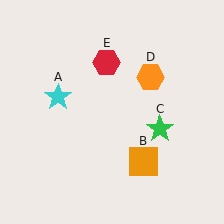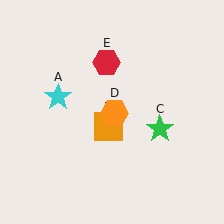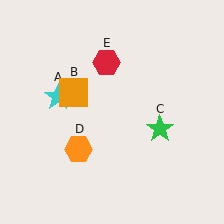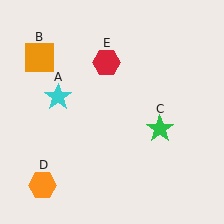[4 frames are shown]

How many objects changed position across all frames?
2 objects changed position: orange square (object B), orange hexagon (object D).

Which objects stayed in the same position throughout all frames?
Cyan star (object A) and green star (object C) and red hexagon (object E) remained stationary.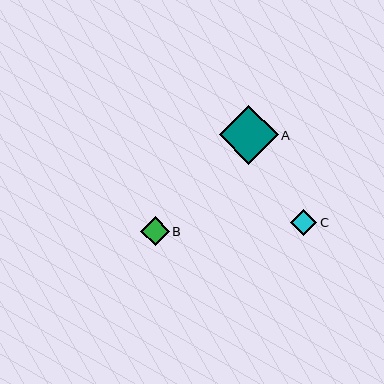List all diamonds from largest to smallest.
From largest to smallest: A, B, C.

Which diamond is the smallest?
Diamond C is the smallest with a size of approximately 26 pixels.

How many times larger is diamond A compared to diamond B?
Diamond A is approximately 2.1 times the size of diamond B.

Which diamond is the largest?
Diamond A is the largest with a size of approximately 59 pixels.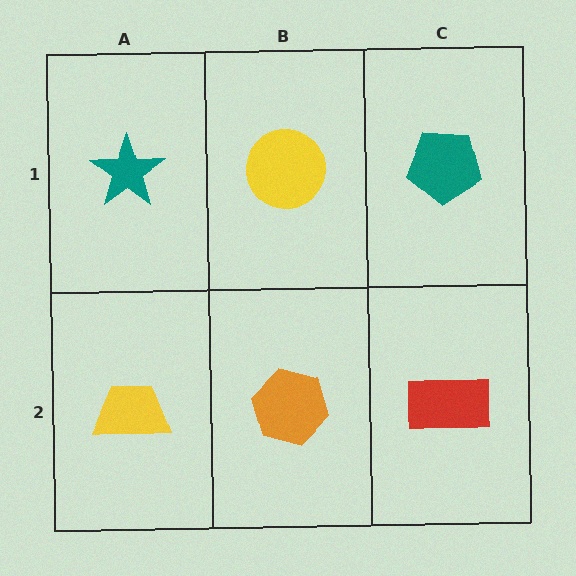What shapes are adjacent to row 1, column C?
A red rectangle (row 2, column C), a yellow circle (row 1, column B).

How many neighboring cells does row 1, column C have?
2.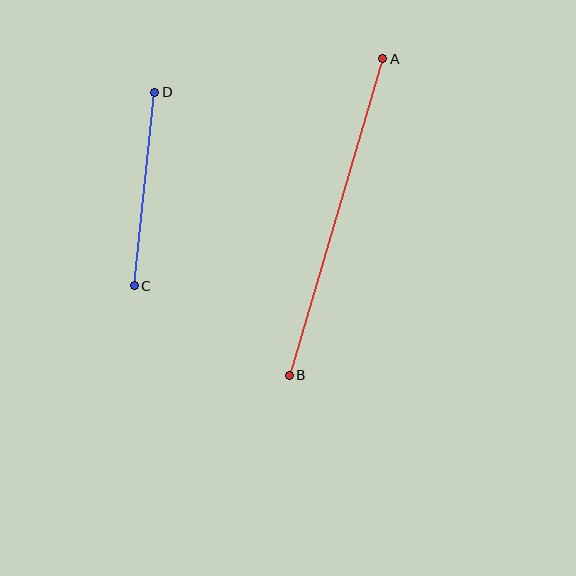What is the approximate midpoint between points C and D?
The midpoint is at approximately (144, 189) pixels.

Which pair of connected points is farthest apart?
Points A and B are farthest apart.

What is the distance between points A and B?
The distance is approximately 330 pixels.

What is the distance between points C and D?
The distance is approximately 194 pixels.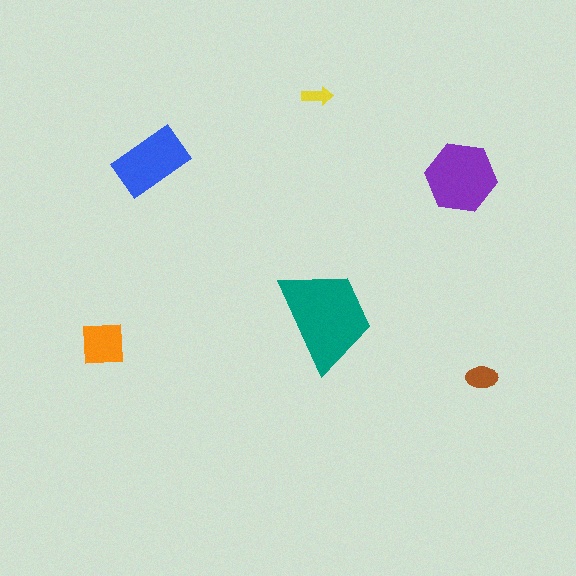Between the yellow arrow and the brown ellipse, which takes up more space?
The brown ellipse.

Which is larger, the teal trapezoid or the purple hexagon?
The teal trapezoid.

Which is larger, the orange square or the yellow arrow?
The orange square.